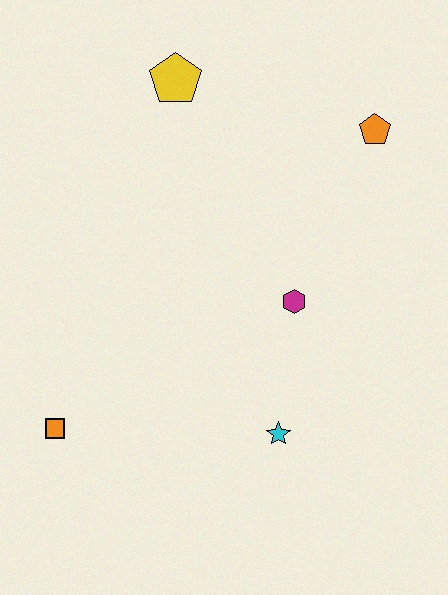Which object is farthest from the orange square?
The orange pentagon is farthest from the orange square.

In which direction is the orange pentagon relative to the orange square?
The orange pentagon is to the right of the orange square.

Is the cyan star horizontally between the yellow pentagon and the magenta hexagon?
Yes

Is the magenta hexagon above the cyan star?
Yes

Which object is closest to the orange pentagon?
The magenta hexagon is closest to the orange pentagon.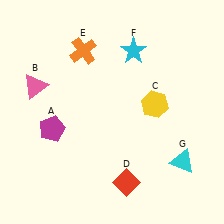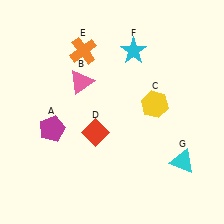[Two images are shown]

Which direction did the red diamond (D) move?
The red diamond (D) moved up.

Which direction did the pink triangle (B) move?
The pink triangle (B) moved right.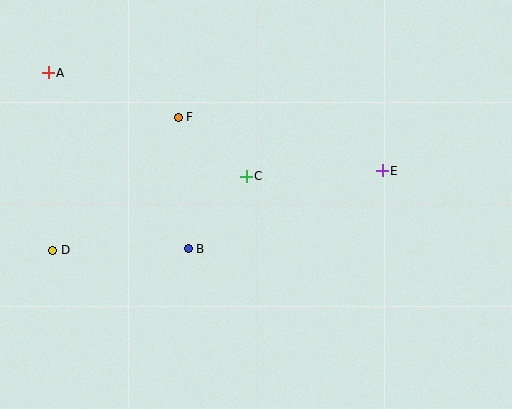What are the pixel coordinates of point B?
Point B is at (188, 249).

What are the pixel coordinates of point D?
Point D is at (53, 250).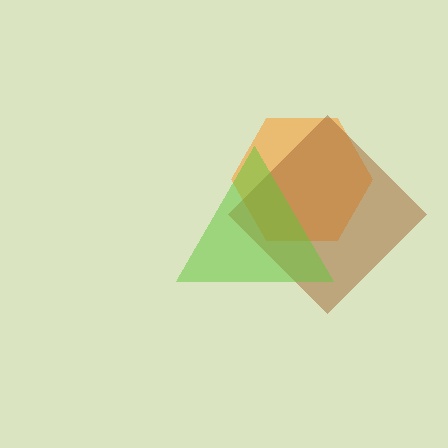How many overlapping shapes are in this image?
There are 3 overlapping shapes in the image.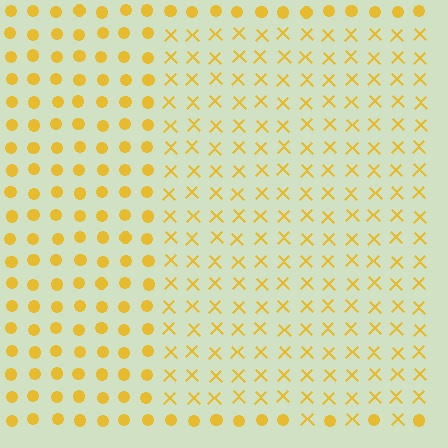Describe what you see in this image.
The image is filled with small yellow elements arranged in a uniform grid. A rectangle-shaped region contains X marks, while the surrounding area contains circles. The boundary is defined purely by the change in element shape.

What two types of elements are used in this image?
The image uses X marks inside the rectangle region and circles outside it.